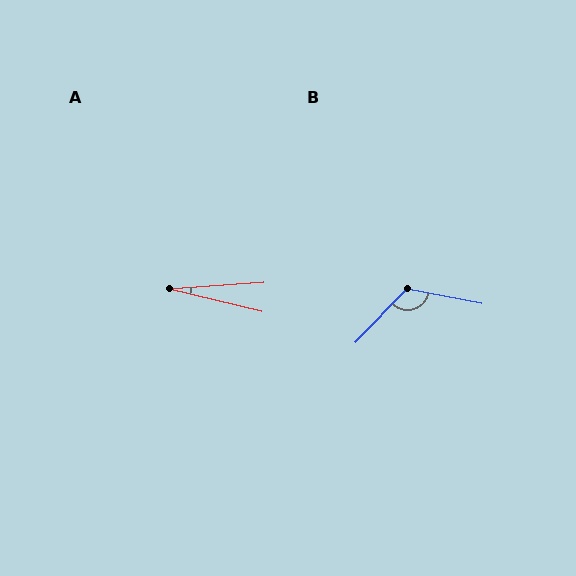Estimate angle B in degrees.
Approximately 123 degrees.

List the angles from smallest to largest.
A (18°), B (123°).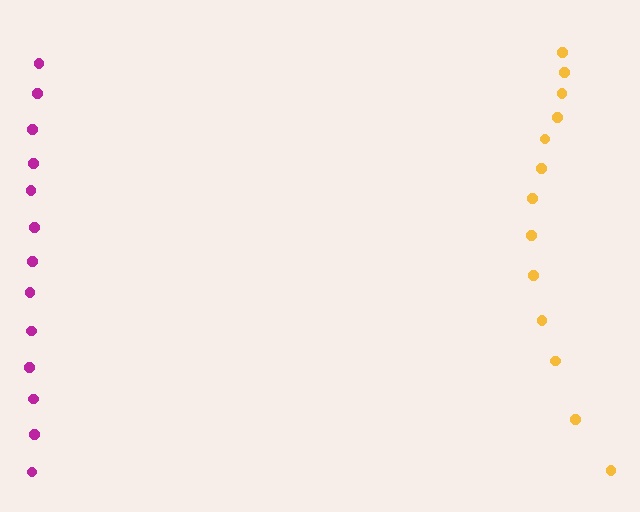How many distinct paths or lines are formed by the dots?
There are 2 distinct paths.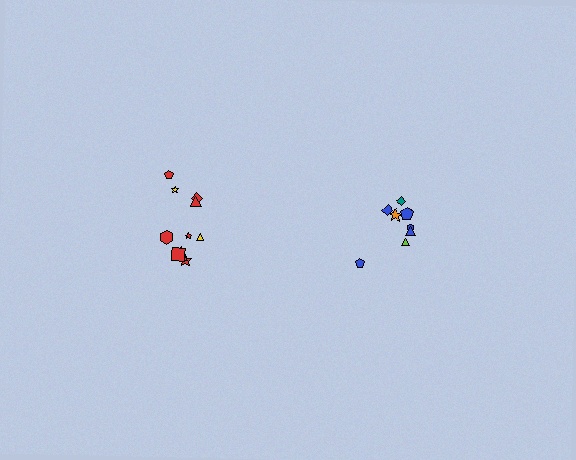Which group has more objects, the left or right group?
The left group.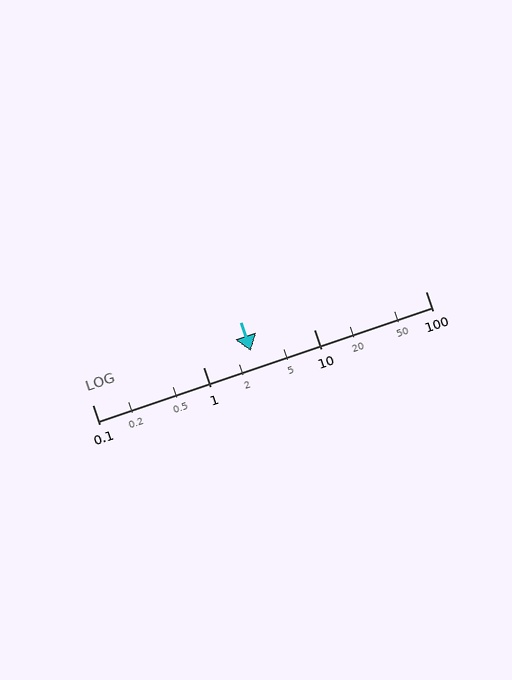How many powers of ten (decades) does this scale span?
The scale spans 3 decades, from 0.1 to 100.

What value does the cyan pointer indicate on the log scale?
The pointer indicates approximately 2.7.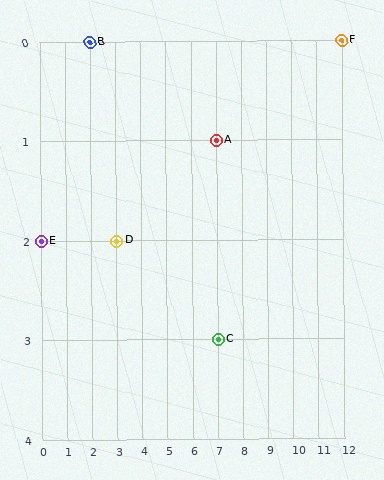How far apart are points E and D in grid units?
Points E and D are 3 columns apart.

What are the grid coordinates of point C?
Point C is at grid coordinates (7, 3).